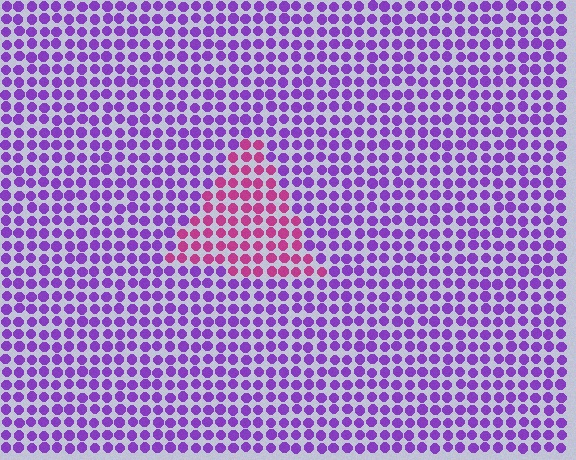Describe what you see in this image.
The image is filled with small purple elements in a uniform arrangement. A triangle-shaped region is visible where the elements are tinted to a slightly different hue, forming a subtle color boundary.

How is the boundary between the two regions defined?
The boundary is defined purely by a slight shift in hue (about 49 degrees). Spacing, size, and orientation are identical on both sides.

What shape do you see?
I see a triangle.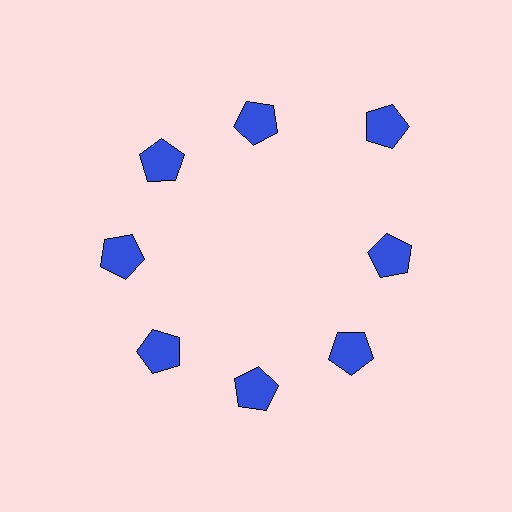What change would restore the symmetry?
The symmetry would be restored by moving it inward, back onto the ring so that all 8 pentagons sit at equal angles and equal distance from the center.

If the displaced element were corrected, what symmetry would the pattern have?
It would have 8-fold rotational symmetry — the pattern would map onto itself every 45 degrees.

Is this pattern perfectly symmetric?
No. The 8 blue pentagons are arranged in a ring, but one element near the 2 o'clock position is pushed outward from the center, breaking the 8-fold rotational symmetry.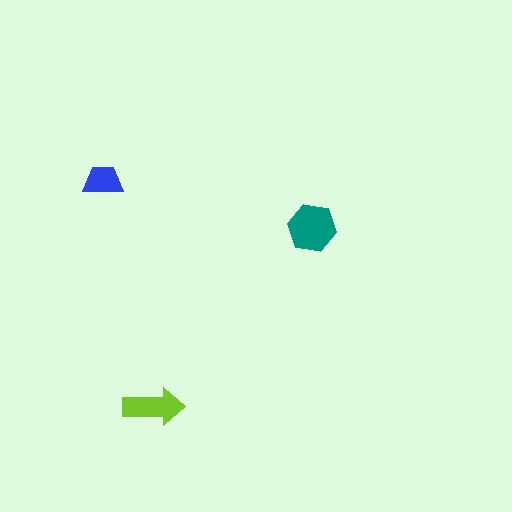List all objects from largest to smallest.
The teal hexagon, the lime arrow, the blue trapezoid.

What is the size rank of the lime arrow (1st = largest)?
2nd.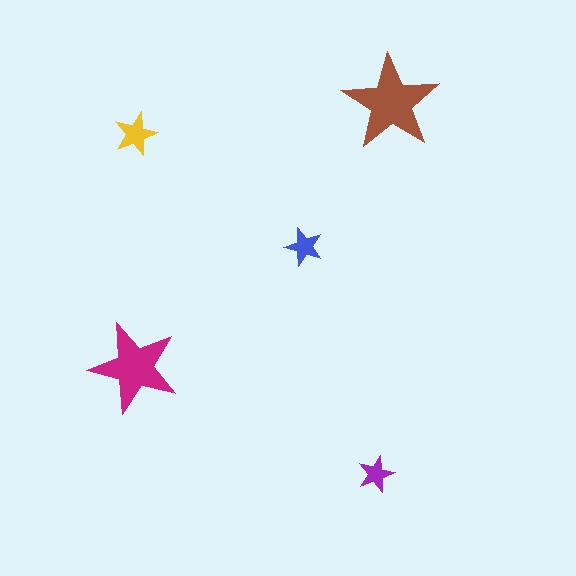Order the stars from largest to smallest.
the brown one, the magenta one, the yellow one, the blue one, the purple one.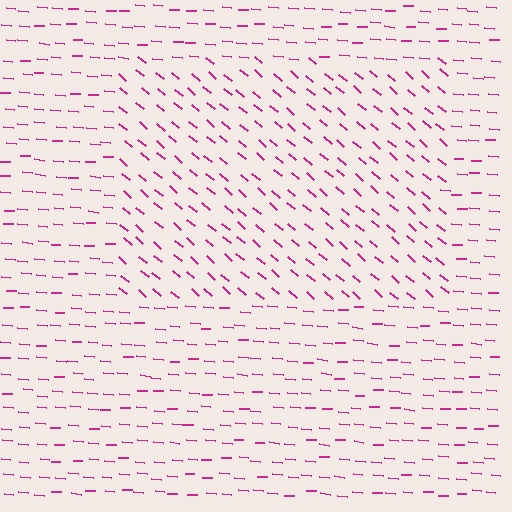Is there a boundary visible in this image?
Yes, there is a texture boundary formed by a change in line orientation.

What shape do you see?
I see a rectangle.